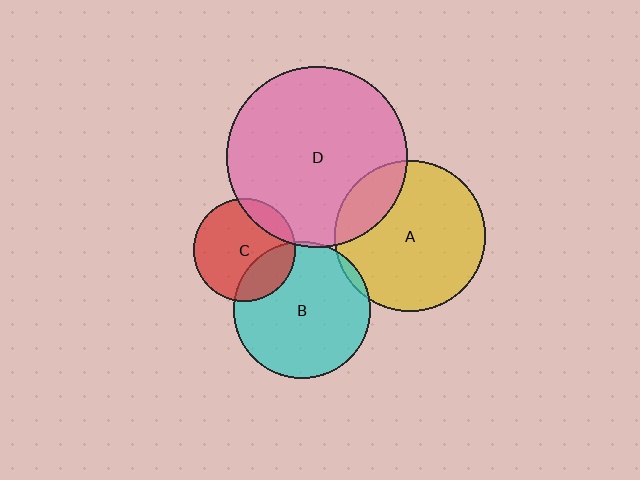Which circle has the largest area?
Circle D (pink).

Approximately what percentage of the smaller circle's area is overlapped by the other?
Approximately 15%.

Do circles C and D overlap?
Yes.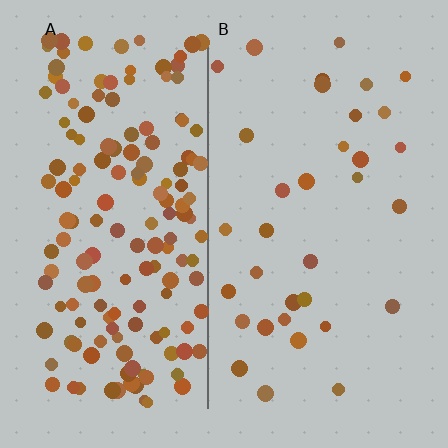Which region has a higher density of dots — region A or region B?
A (the left).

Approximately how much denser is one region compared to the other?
Approximately 4.7× — region A over region B.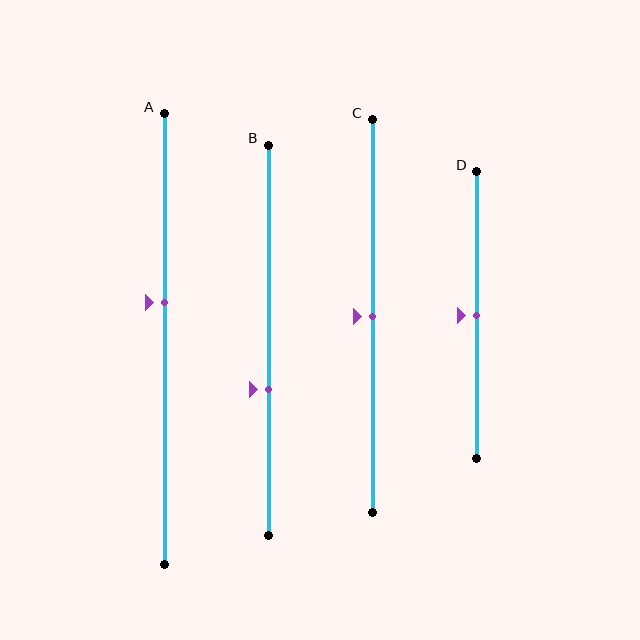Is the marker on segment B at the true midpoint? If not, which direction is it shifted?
No, the marker on segment B is shifted downward by about 13% of the segment length.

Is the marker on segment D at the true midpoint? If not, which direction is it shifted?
Yes, the marker on segment D is at the true midpoint.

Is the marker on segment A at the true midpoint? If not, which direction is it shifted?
No, the marker on segment A is shifted upward by about 8% of the segment length.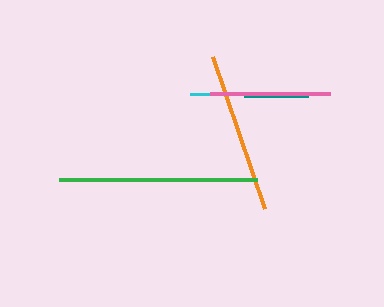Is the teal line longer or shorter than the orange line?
The orange line is longer than the teal line.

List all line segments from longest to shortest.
From longest to shortest: green, orange, pink, cyan, teal.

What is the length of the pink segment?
The pink segment is approximately 121 pixels long.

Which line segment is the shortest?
The teal line is the shortest at approximately 63 pixels.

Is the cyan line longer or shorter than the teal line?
The cyan line is longer than the teal line.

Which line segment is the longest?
The green line is the longest at approximately 198 pixels.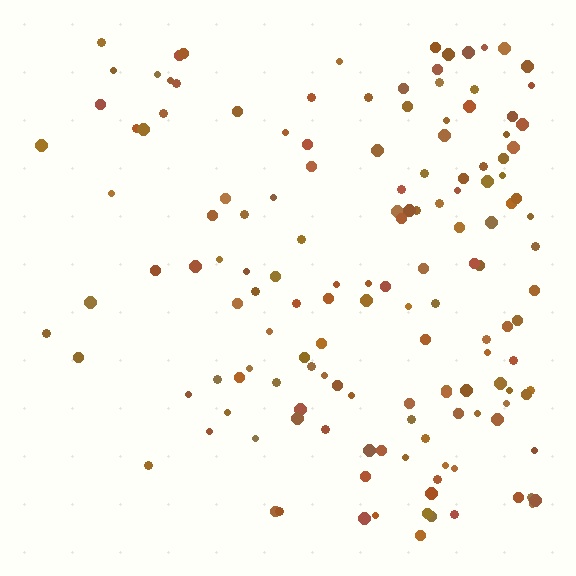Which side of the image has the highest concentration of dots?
The right.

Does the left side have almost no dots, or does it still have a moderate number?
Still a moderate number, just noticeably fewer than the right.